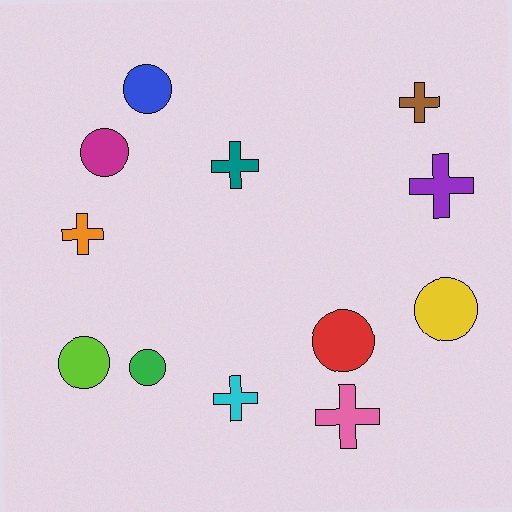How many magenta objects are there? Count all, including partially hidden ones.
There is 1 magenta object.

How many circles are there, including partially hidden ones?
There are 6 circles.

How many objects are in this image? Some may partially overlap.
There are 12 objects.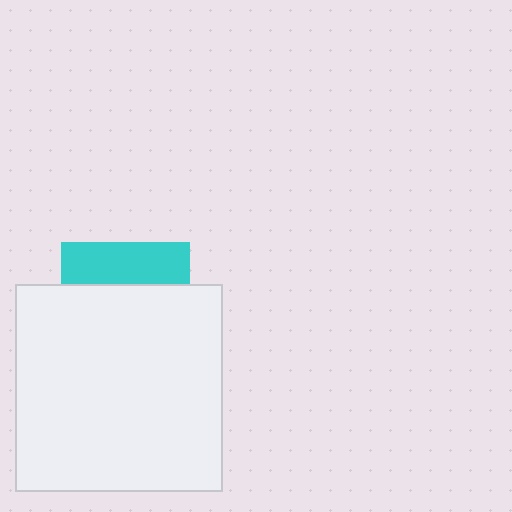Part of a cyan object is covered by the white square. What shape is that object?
It is a square.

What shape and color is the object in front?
The object in front is a white square.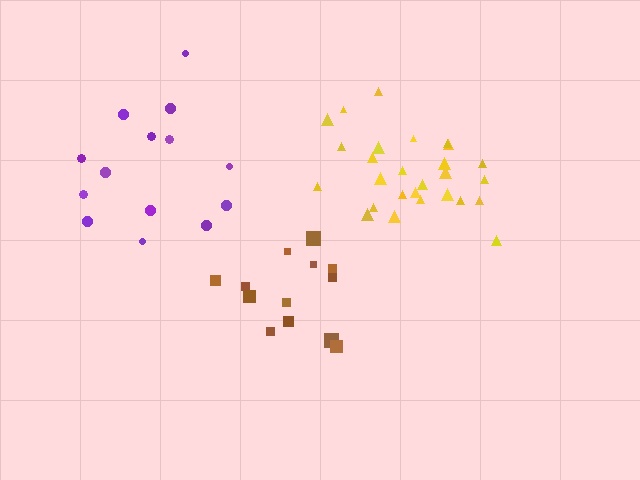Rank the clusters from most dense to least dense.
yellow, brown, purple.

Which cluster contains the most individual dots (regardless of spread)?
Yellow (27).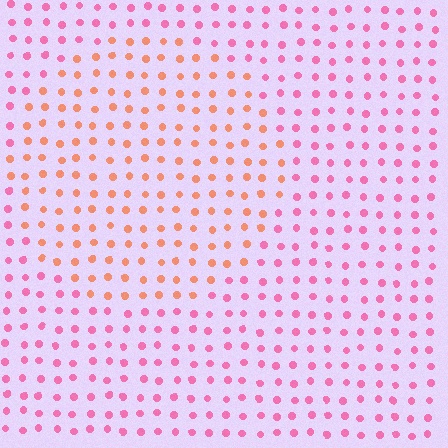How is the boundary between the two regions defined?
The boundary is defined purely by a slight shift in hue (about 44 degrees). Spacing, size, and orientation are identical on both sides.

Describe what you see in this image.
The image is filled with small pink elements in a uniform arrangement. A circle-shaped region is visible where the elements are tinted to a slightly different hue, forming a subtle color boundary.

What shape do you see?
I see a circle.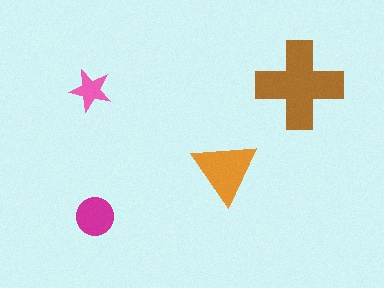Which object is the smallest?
The pink star.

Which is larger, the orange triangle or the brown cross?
The brown cross.